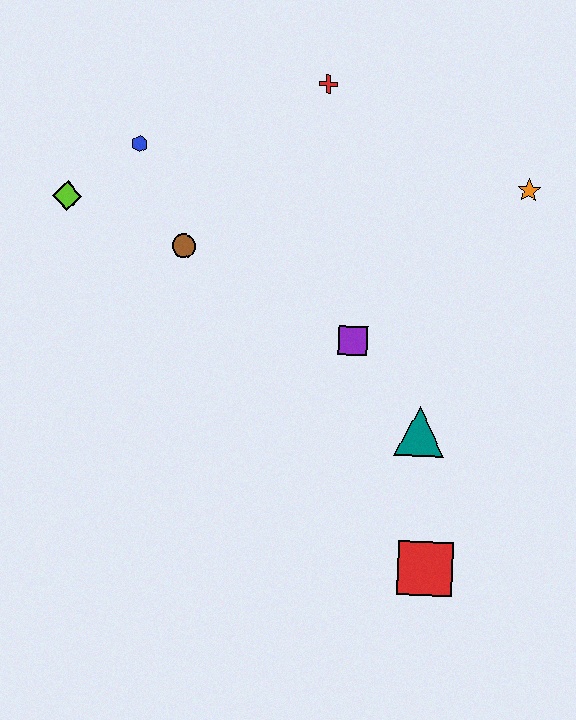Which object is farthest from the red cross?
The red square is farthest from the red cross.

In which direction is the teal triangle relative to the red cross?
The teal triangle is below the red cross.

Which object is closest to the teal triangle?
The purple square is closest to the teal triangle.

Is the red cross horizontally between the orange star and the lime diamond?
Yes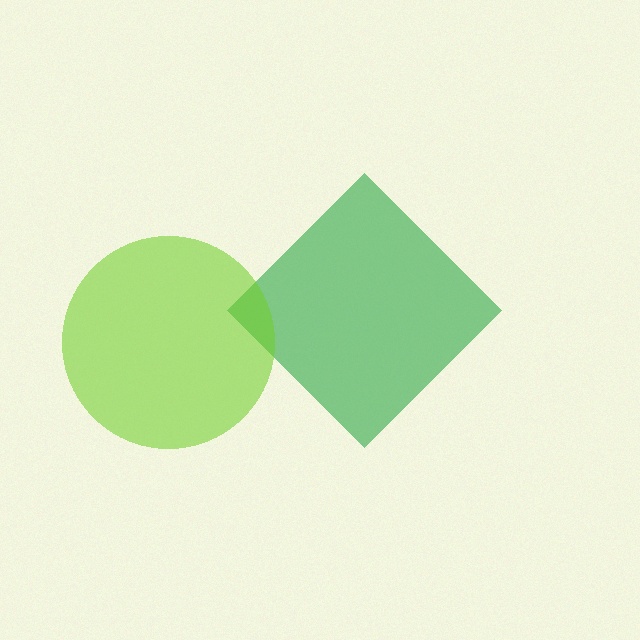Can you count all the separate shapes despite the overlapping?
Yes, there are 2 separate shapes.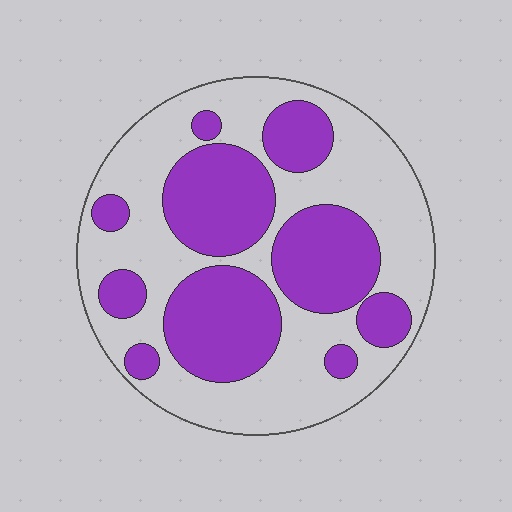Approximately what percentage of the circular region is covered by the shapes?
Approximately 40%.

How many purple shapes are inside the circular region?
10.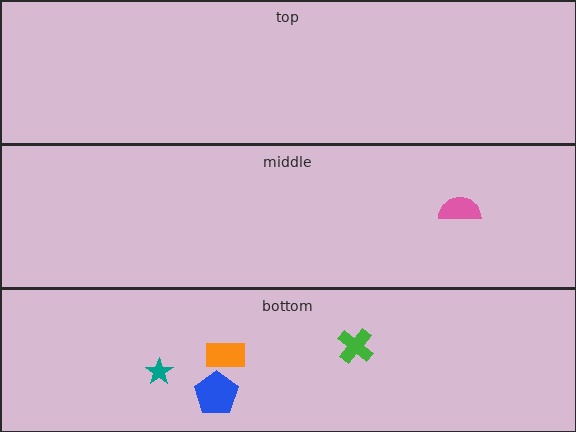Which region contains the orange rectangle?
The bottom region.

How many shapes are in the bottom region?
4.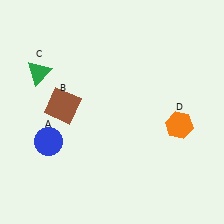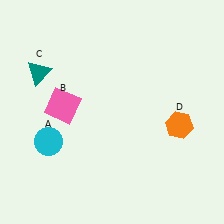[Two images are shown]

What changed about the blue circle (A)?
In Image 1, A is blue. In Image 2, it changed to cyan.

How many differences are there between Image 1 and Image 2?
There are 3 differences between the two images.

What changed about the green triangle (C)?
In Image 1, C is green. In Image 2, it changed to teal.